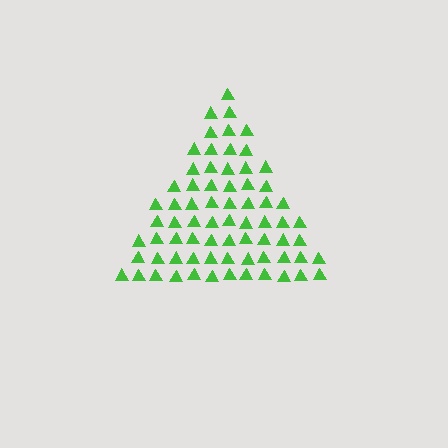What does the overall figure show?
The overall figure shows a triangle.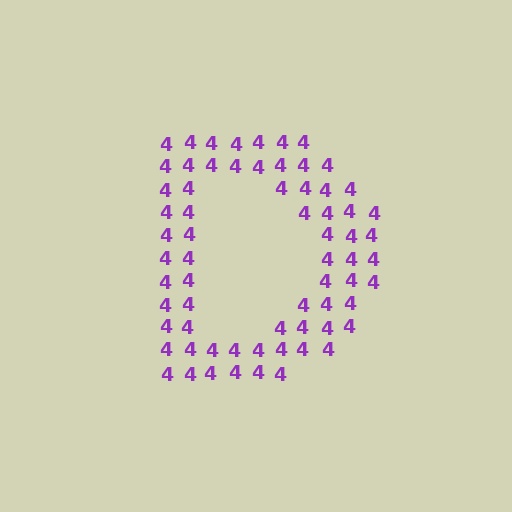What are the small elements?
The small elements are digit 4's.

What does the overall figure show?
The overall figure shows the letter D.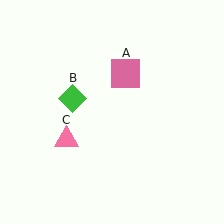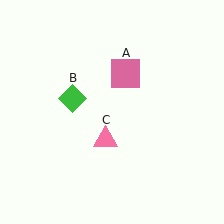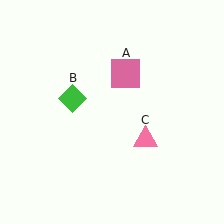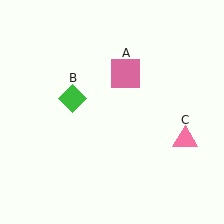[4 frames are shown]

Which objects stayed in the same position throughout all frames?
Pink square (object A) and green diamond (object B) remained stationary.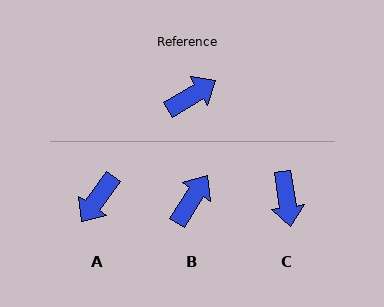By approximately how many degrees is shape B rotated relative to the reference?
Approximately 26 degrees counter-clockwise.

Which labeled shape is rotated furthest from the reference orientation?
A, about 157 degrees away.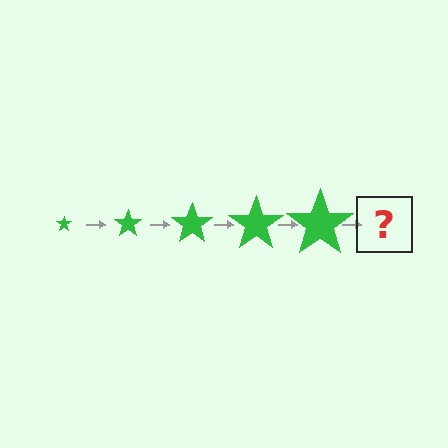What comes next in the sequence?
The next element should be a green star, larger than the previous one.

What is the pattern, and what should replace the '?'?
The pattern is that the star gets progressively larger each step. The '?' should be a green star, larger than the previous one.